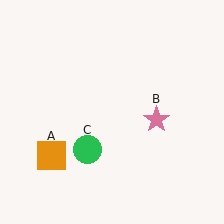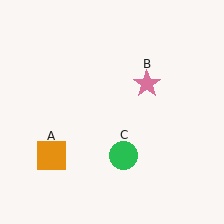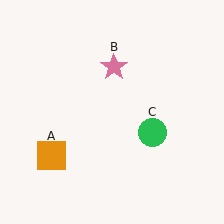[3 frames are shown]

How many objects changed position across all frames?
2 objects changed position: pink star (object B), green circle (object C).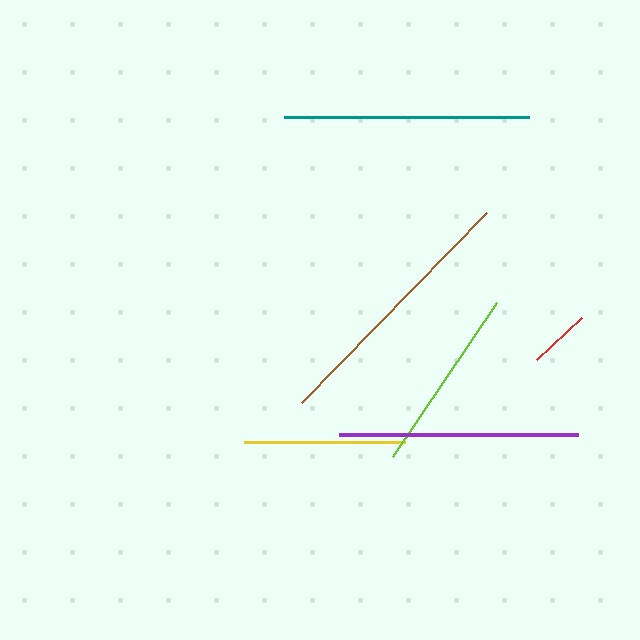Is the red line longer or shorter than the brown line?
The brown line is longer than the red line.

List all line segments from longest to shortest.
From longest to shortest: brown, teal, purple, lime, yellow, red.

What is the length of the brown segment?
The brown segment is approximately 265 pixels long.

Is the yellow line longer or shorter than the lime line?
The lime line is longer than the yellow line.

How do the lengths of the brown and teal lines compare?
The brown and teal lines are approximately the same length.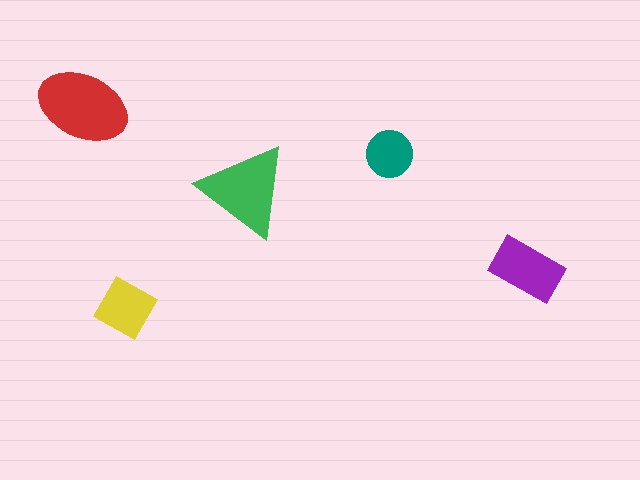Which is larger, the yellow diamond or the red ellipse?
The red ellipse.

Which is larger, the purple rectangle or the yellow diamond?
The purple rectangle.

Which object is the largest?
The red ellipse.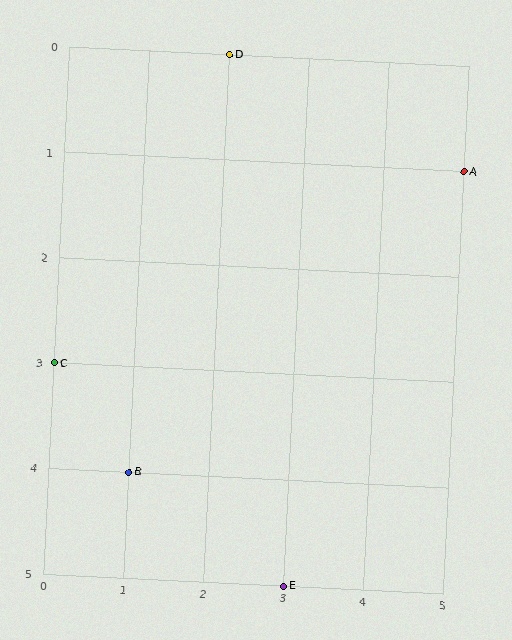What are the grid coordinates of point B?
Point B is at grid coordinates (1, 4).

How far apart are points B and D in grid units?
Points B and D are 1 column and 4 rows apart (about 4.1 grid units diagonally).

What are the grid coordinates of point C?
Point C is at grid coordinates (0, 3).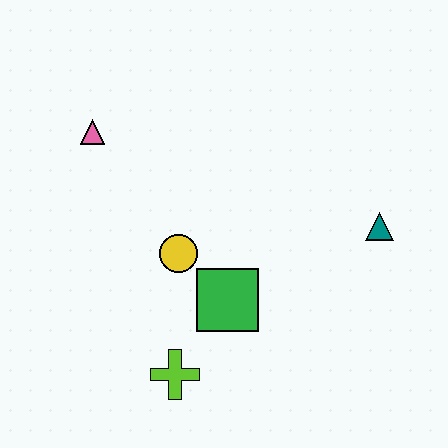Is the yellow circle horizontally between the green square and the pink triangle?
Yes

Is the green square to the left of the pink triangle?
No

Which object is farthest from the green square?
The pink triangle is farthest from the green square.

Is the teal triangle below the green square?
No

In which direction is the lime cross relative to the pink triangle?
The lime cross is below the pink triangle.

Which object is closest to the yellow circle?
The green square is closest to the yellow circle.